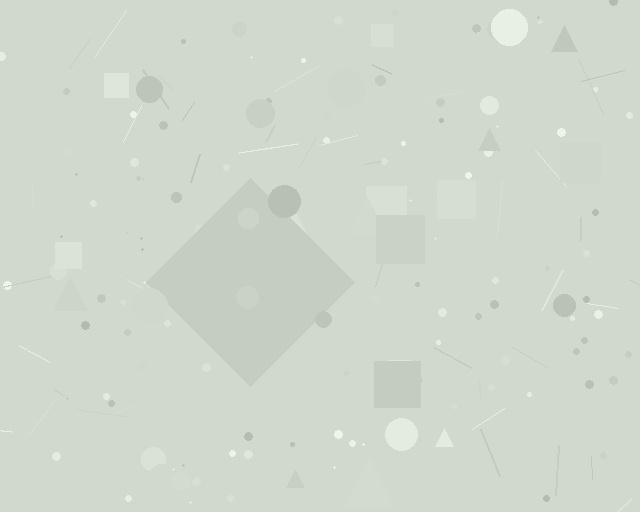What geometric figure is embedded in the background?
A diamond is embedded in the background.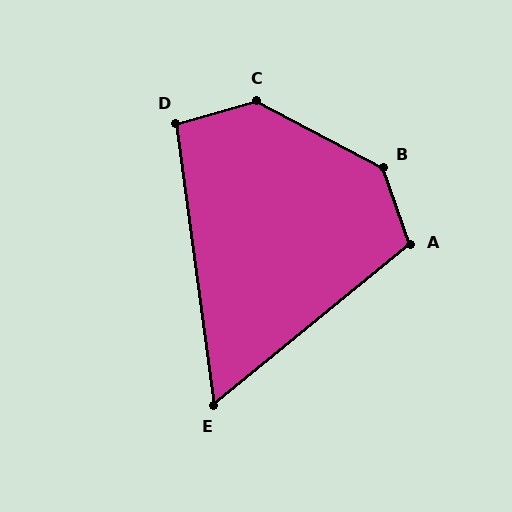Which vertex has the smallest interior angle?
E, at approximately 59 degrees.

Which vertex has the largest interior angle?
B, at approximately 137 degrees.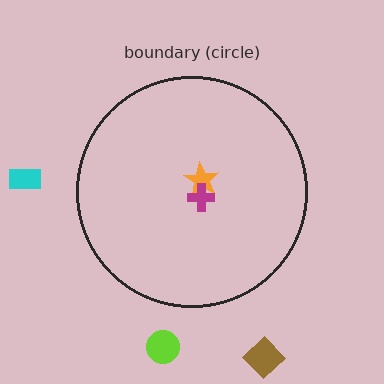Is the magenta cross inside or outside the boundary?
Inside.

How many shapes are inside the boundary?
2 inside, 3 outside.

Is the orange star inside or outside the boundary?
Inside.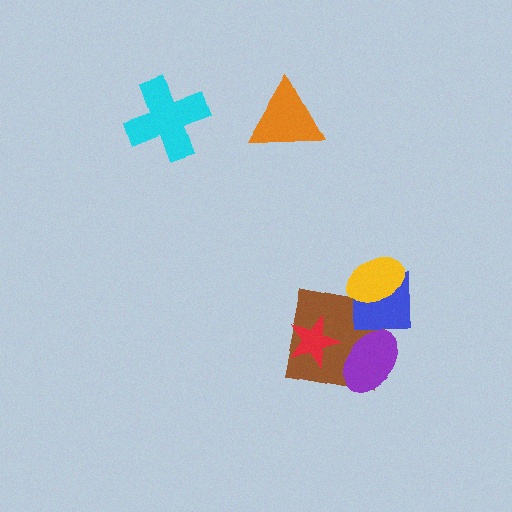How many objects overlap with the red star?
1 object overlaps with the red star.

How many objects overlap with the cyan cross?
0 objects overlap with the cyan cross.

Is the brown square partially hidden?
Yes, it is partially covered by another shape.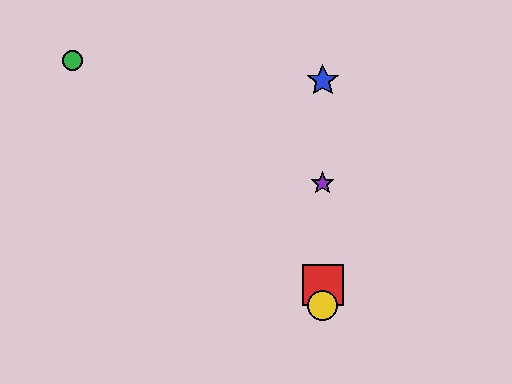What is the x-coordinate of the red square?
The red square is at x≈323.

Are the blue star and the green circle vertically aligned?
No, the blue star is at x≈323 and the green circle is at x≈72.